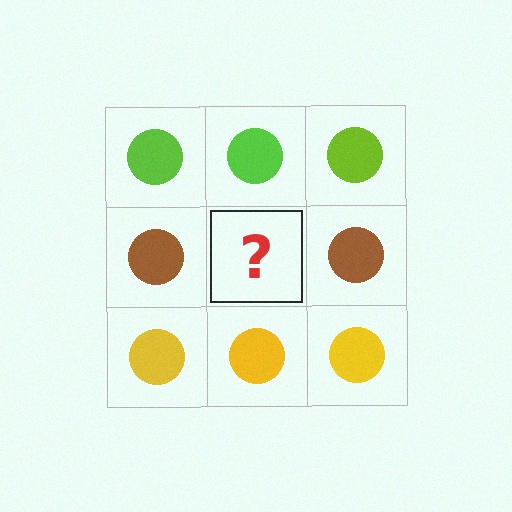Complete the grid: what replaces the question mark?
The question mark should be replaced with a brown circle.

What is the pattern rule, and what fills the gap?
The rule is that each row has a consistent color. The gap should be filled with a brown circle.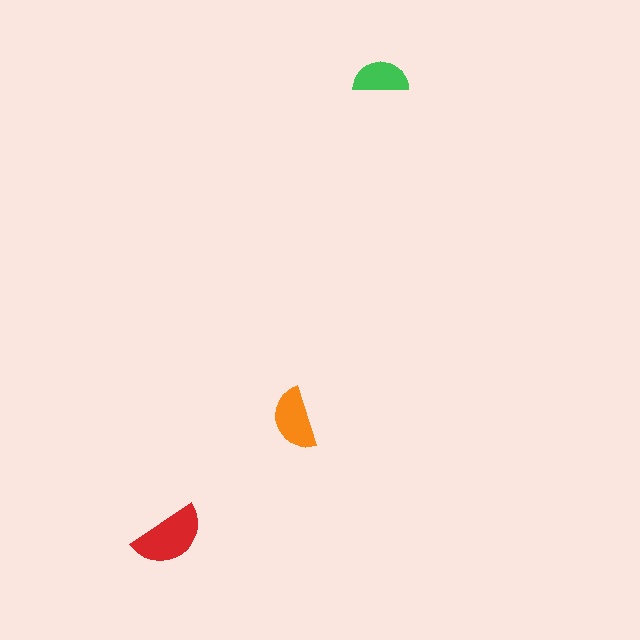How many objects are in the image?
There are 3 objects in the image.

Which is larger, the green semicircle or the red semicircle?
The red one.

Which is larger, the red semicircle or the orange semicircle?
The red one.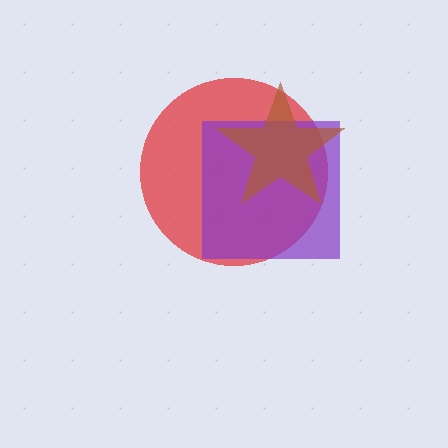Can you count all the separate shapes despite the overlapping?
Yes, there are 3 separate shapes.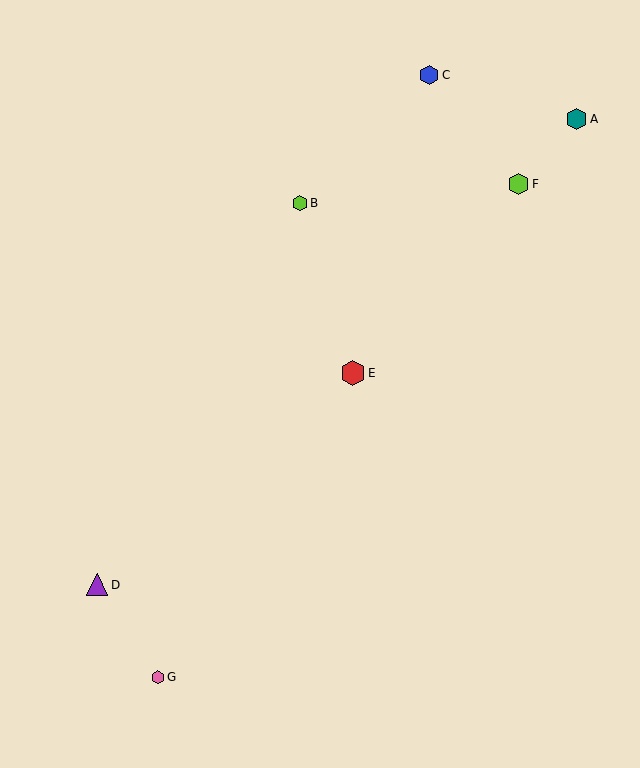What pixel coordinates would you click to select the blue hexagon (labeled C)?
Click at (429, 75) to select the blue hexagon C.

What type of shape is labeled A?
Shape A is a teal hexagon.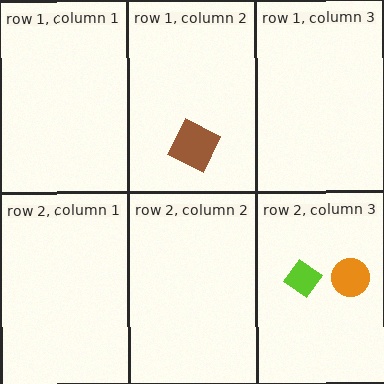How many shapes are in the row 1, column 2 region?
1.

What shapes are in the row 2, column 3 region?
The orange circle, the lime diamond.